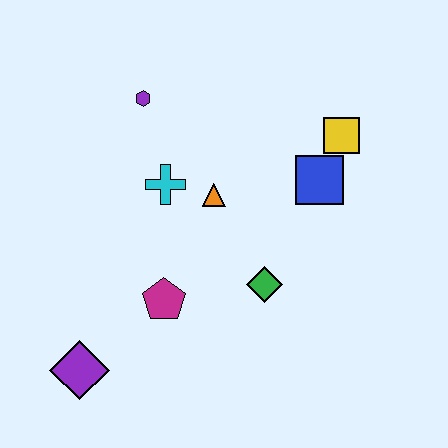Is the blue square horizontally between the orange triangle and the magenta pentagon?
No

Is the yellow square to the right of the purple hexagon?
Yes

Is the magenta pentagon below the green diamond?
Yes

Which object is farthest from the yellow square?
The purple diamond is farthest from the yellow square.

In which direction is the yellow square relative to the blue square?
The yellow square is above the blue square.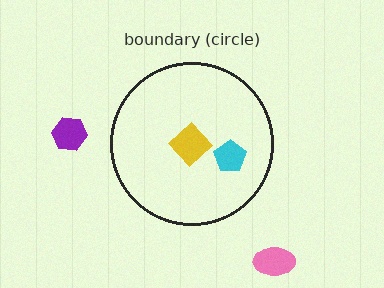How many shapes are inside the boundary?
2 inside, 2 outside.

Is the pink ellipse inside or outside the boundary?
Outside.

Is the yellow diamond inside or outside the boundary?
Inside.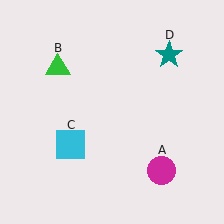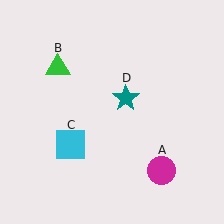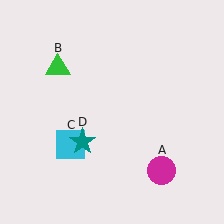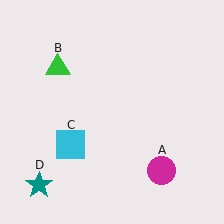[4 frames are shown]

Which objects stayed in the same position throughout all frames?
Magenta circle (object A) and green triangle (object B) and cyan square (object C) remained stationary.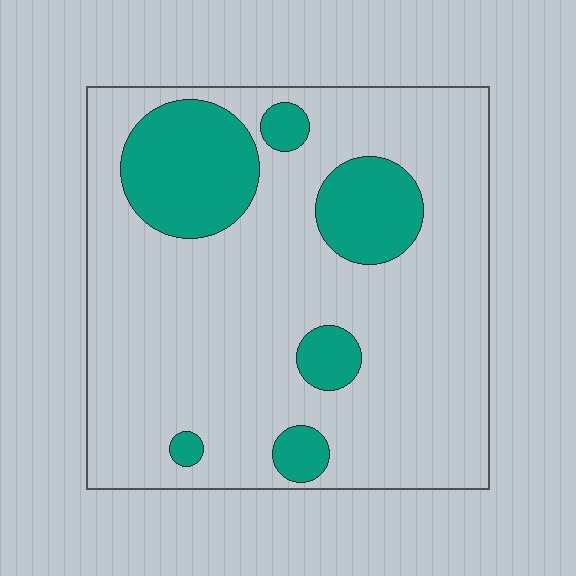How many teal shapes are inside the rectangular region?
6.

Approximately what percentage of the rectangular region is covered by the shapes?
Approximately 20%.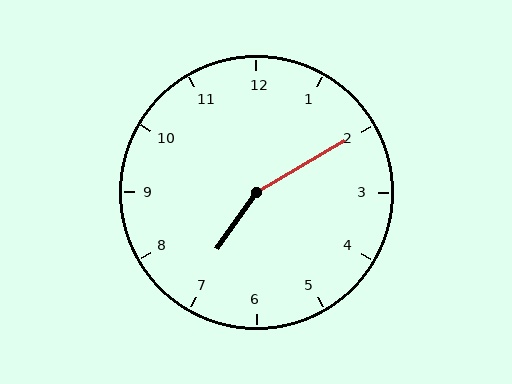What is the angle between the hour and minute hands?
Approximately 155 degrees.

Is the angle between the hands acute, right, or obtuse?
It is obtuse.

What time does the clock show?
7:10.